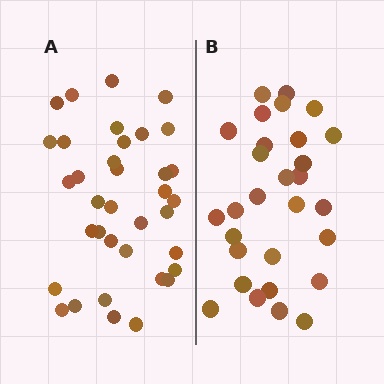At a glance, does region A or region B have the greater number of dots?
Region A (the left region) has more dots.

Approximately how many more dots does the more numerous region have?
Region A has roughly 8 or so more dots than region B.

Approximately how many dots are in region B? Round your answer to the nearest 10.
About 30 dots. (The exact count is 29, which rounds to 30.)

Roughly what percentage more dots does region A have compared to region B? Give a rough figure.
About 25% more.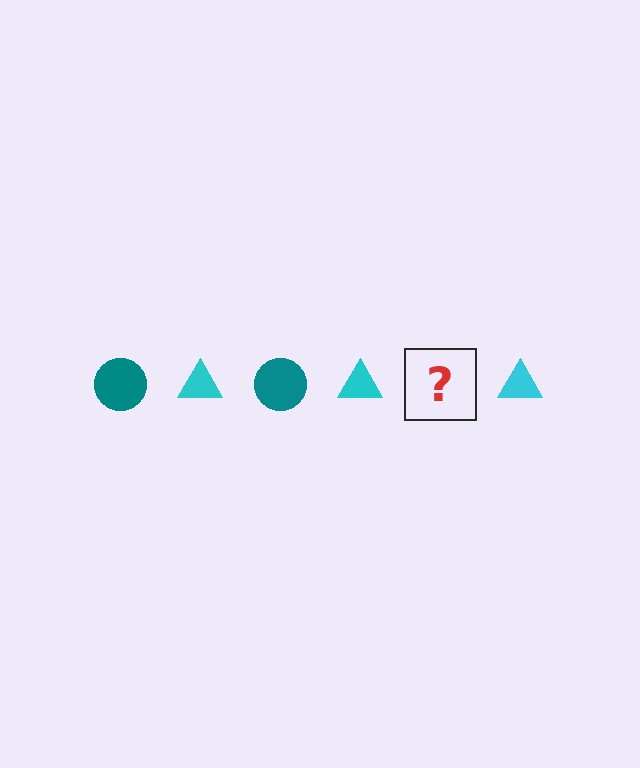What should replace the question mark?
The question mark should be replaced with a teal circle.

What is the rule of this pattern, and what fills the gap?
The rule is that the pattern alternates between teal circle and cyan triangle. The gap should be filled with a teal circle.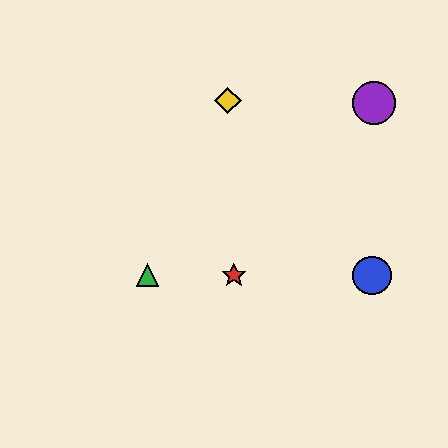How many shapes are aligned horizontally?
3 shapes (the red star, the blue circle, the green triangle) are aligned horizontally.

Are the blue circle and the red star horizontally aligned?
Yes, both are at y≈275.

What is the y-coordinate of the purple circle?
The purple circle is at y≈103.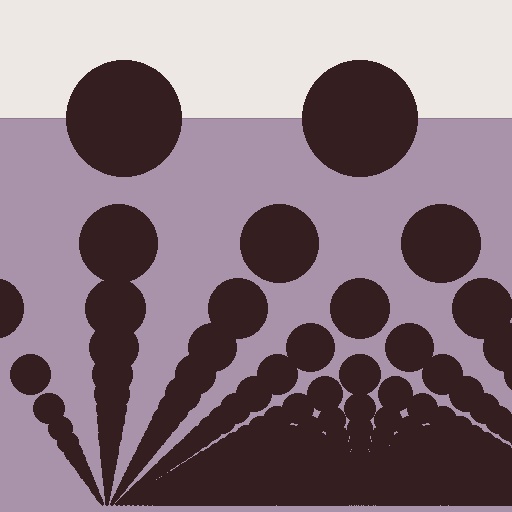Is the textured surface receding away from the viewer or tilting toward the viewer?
The surface appears to tilt toward the viewer. Texture elements get larger and sparser toward the top.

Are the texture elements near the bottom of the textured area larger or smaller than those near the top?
Smaller. The gradient is inverted — elements near the bottom are smaller and denser.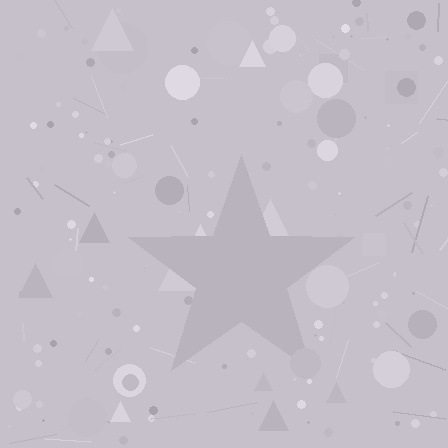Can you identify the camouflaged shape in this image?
The camouflaged shape is a star.